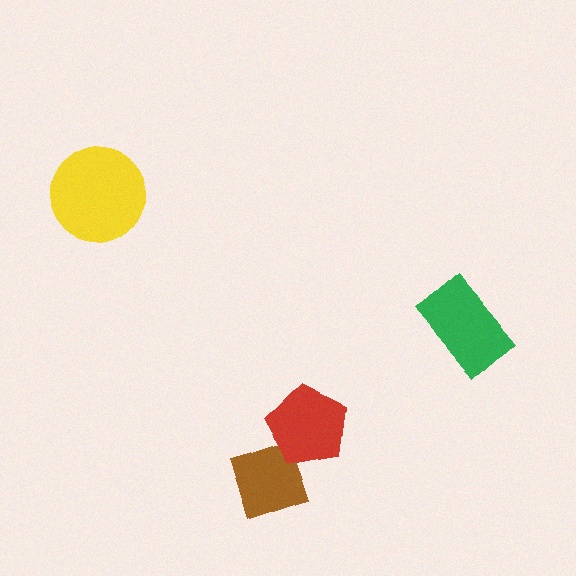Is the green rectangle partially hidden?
No, no other shape covers it.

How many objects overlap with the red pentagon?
1 object overlaps with the red pentagon.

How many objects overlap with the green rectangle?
0 objects overlap with the green rectangle.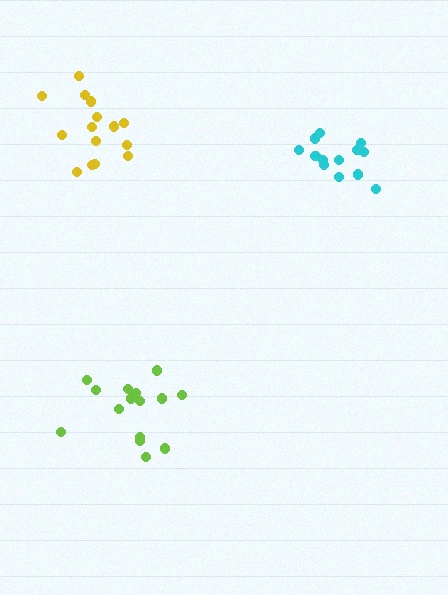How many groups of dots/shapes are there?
There are 3 groups.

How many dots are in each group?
Group 1: 15 dots, Group 2: 15 dots, Group 3: 13 dots (43 total).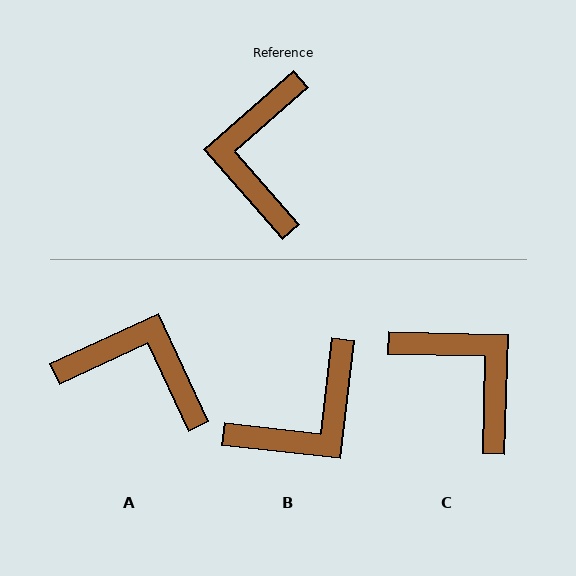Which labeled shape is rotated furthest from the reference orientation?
C, about 133 degrees away.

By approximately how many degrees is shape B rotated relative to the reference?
Approximately 132 degrees counter-clockwise.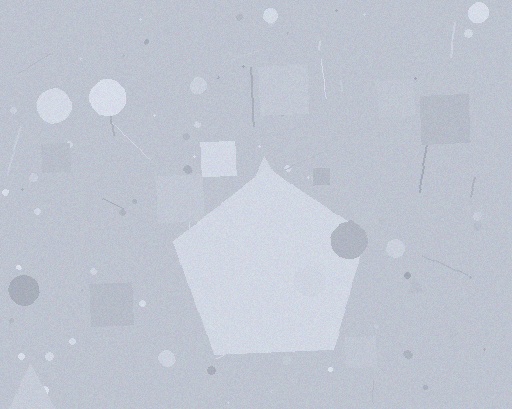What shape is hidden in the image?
A pentagon is hidden in the image.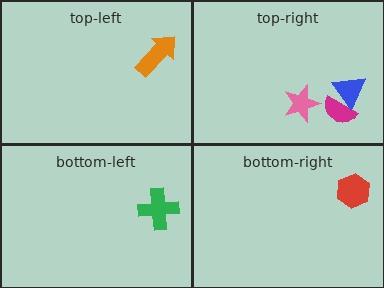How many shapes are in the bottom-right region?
1.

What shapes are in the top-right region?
The pink star, the magenta semicircle, the blue triangle.